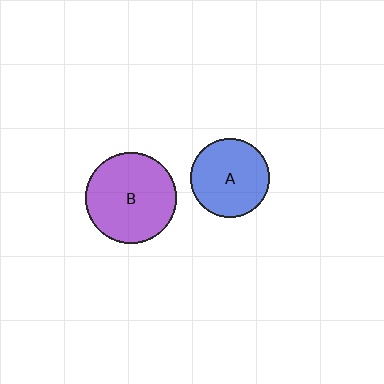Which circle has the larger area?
Circle B (purple).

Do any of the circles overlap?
No, none of the circles overlap.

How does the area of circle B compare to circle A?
Approximately 1.3 times.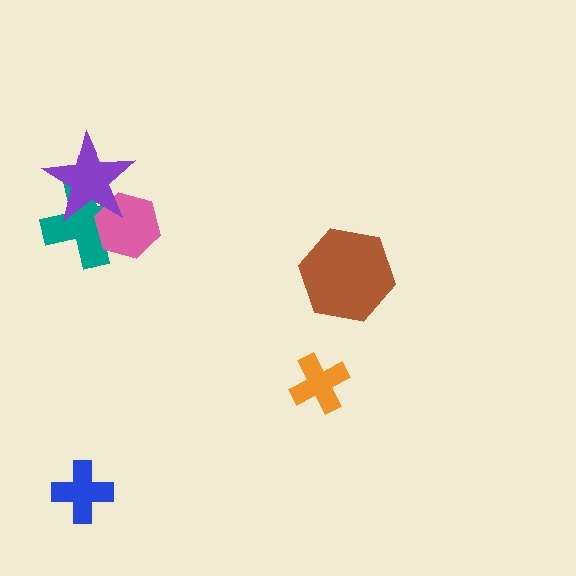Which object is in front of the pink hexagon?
The purple star is in front of the pink hexagon.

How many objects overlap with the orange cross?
0 objects overlap with the orange cross.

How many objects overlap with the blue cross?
0 objects overlap with the blue cross.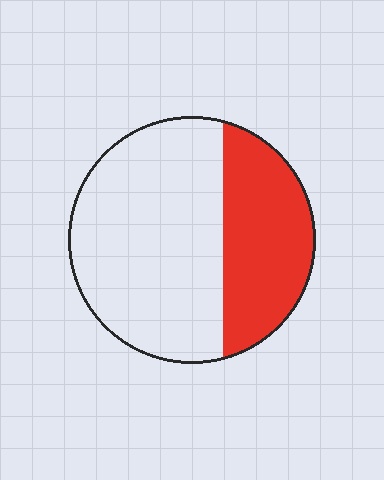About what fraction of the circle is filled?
About one third (1/3).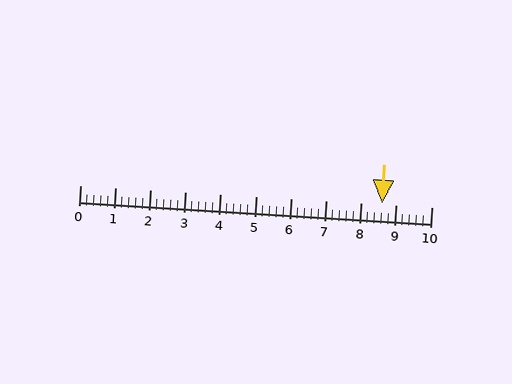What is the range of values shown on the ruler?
The ruler shows values from 0 to 10.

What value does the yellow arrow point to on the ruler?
The yellow arrow points to approximately 8.6.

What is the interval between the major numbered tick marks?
The major tick marks are spaced 1 units apart.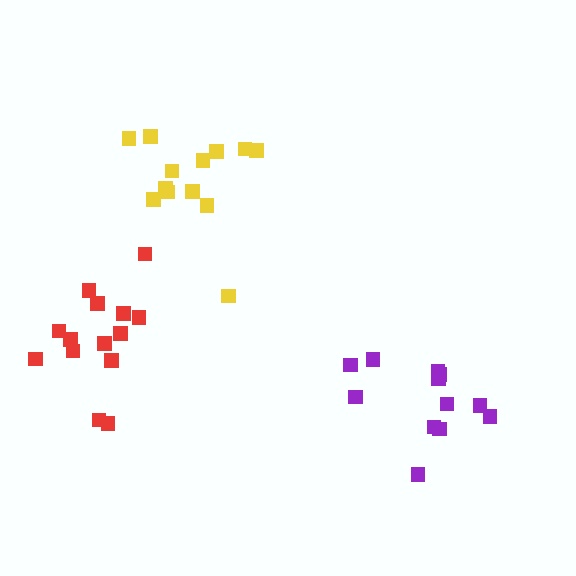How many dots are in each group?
Group 1: 12 dots, Group 2: 13 dots, Group 3: 14 dots (39 total).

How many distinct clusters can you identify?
There are 3 distinct clusters.